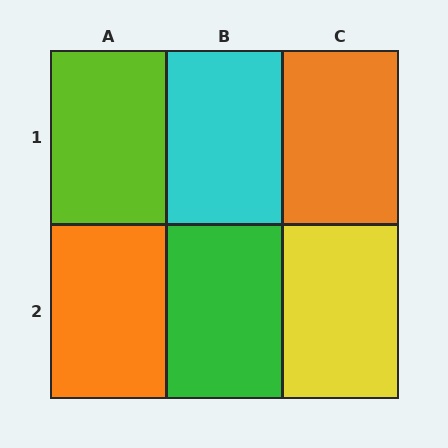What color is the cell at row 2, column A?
Orange.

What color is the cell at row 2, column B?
Green.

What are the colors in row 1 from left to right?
Lime, cyan, orange.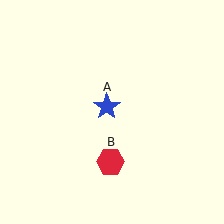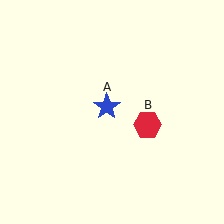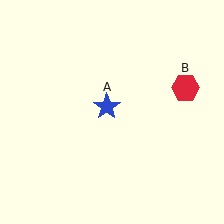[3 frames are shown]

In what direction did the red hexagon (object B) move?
The red hexagon (object B) moved up and to the right.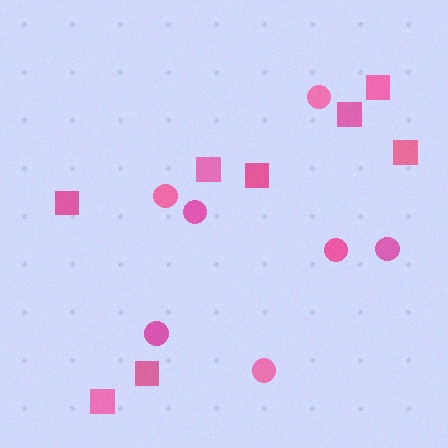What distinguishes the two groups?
There are 2 groups: one group of squares (8) and one group of circles (7).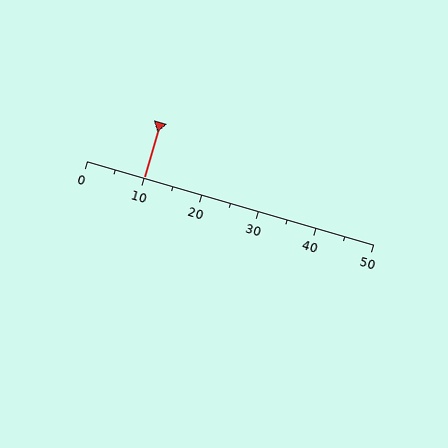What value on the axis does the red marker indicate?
The marker indicates approximately 10.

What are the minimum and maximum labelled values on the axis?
The axis runs from 0 to 50.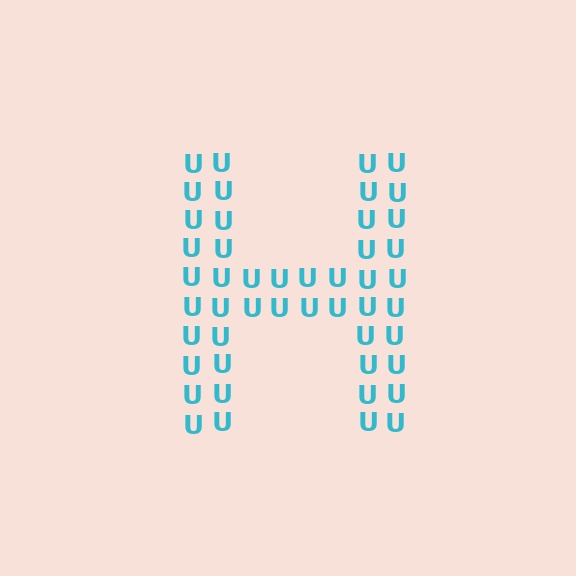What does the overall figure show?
The overall figure shows the letter H.